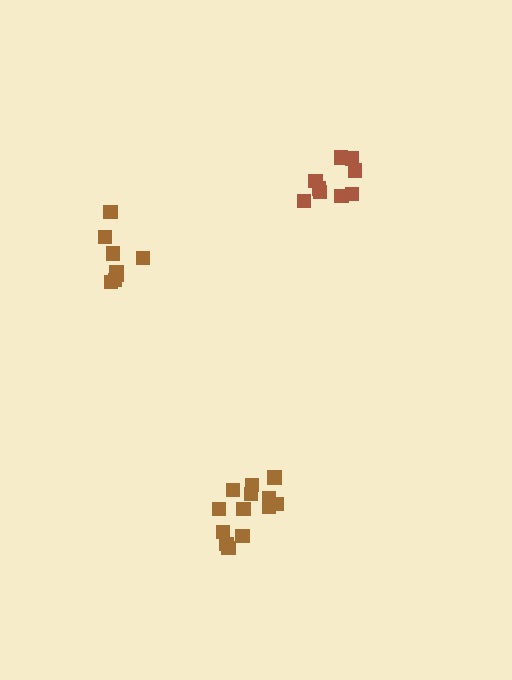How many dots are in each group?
Group 1: 9 dots, Group 2: 8 dots, Group 3: 13 dots (30 total).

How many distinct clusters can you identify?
There are 3 distinct clusters.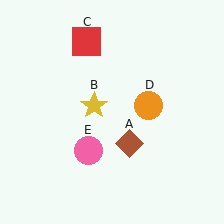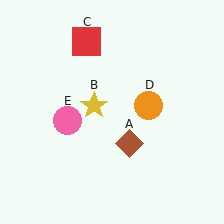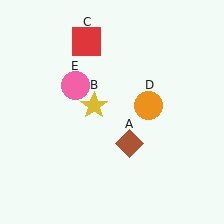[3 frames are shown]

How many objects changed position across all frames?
1 object changed position: pink circle (object E).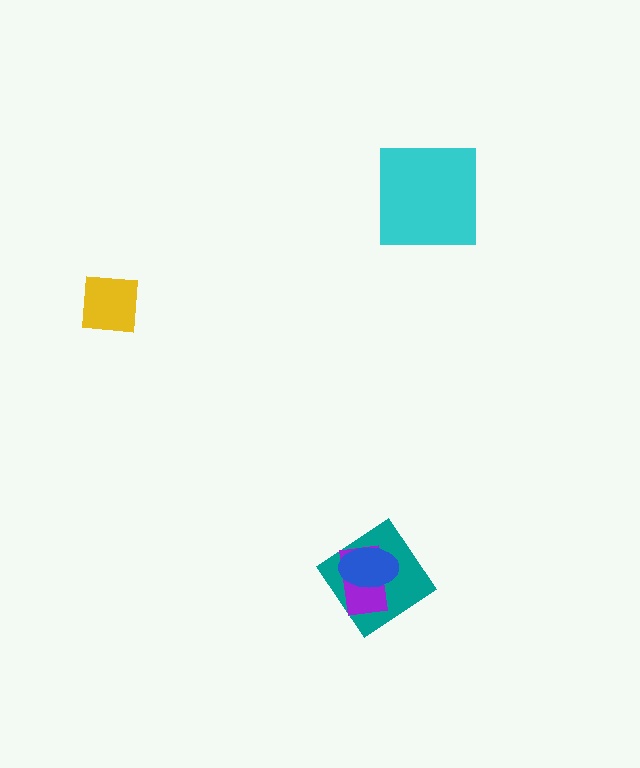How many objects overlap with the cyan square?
0 objects overlap with the cyan square.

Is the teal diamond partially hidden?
Yes, it is partially covered by another shape.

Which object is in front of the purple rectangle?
The blue ellipse is in front of the purple rectangle.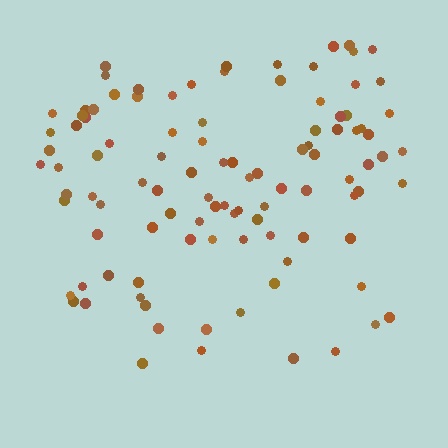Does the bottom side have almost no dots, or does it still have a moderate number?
Still a moderate number, just noticeably fewer than the top.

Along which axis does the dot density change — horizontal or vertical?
Vertical.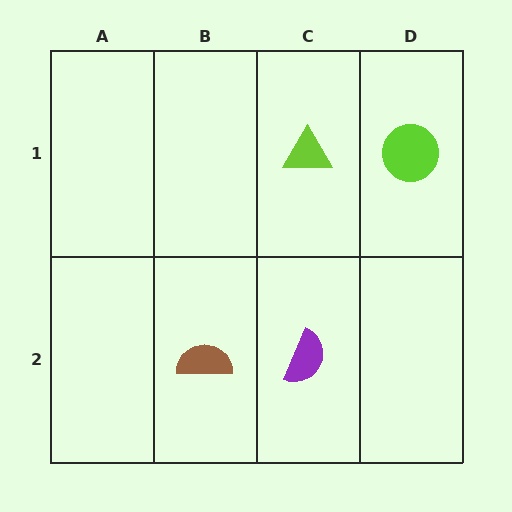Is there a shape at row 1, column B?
No, that cell is empty.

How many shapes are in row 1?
2 shapes.